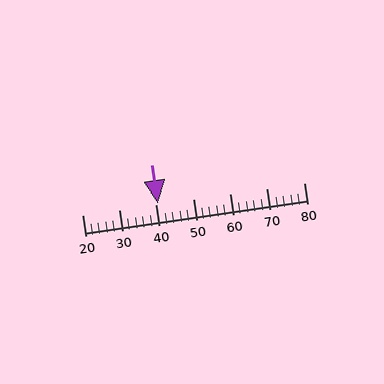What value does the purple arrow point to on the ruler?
The purple arrow points to approximately 41.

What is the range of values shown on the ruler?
The ruler shows values from 20 to 80.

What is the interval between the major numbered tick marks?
The major tick marks are spaced 10 units apart.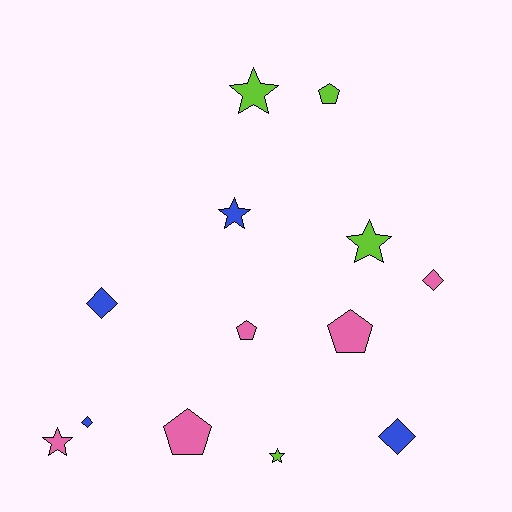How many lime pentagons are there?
There is 1 lime pentagon.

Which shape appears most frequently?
Star, with 5 objects.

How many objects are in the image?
There are 13 objects.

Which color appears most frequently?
Pink, with 5 objects.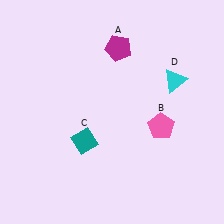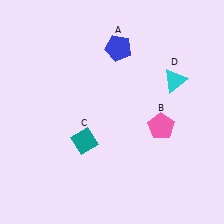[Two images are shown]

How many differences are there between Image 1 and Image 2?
There is 1 difference between the two images.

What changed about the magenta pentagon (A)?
In Image 1, A is magenta. In Image 2, it changed to blue.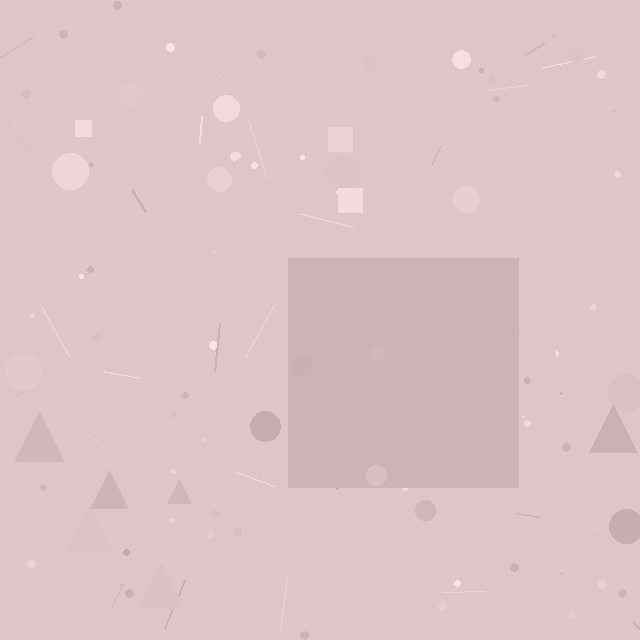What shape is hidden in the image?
A square is hidden in the image.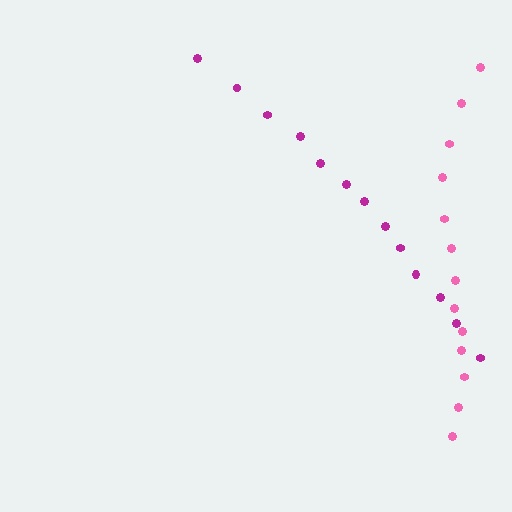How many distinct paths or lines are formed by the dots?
There are 2 distinct paths.